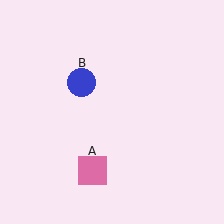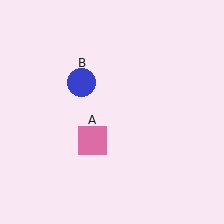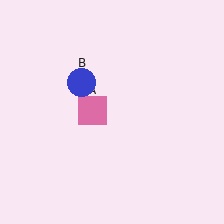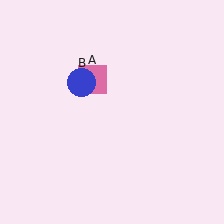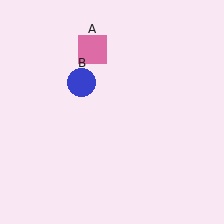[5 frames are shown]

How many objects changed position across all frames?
1 object changed position: pink square (object A).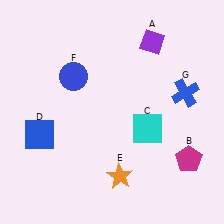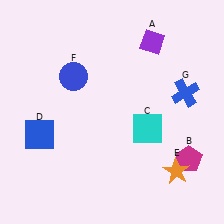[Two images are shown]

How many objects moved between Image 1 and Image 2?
1 object moved between the two images.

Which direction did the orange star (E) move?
The orange star (E) moved right.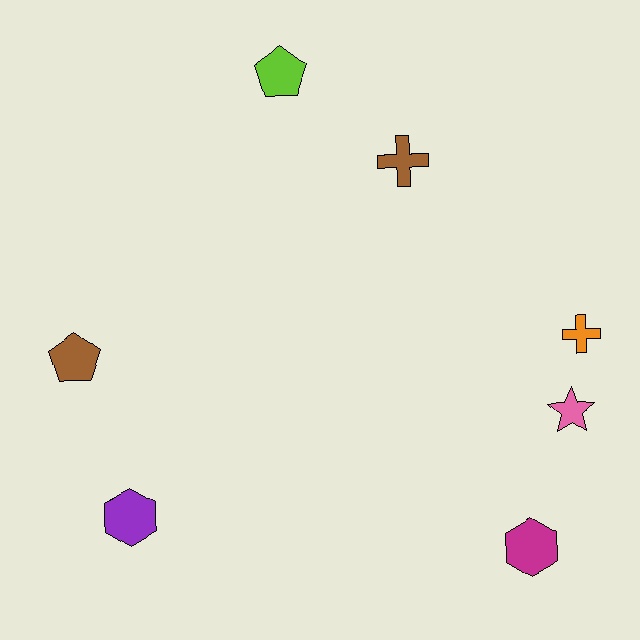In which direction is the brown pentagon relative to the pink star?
The brown pentagon is to the left of the pink star.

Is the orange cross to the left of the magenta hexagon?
No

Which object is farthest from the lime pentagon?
The magenta hexagon is farthest from the lime pentagon.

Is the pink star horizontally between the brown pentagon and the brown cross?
No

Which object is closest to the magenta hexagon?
The pink star is closest to the magenta hexagon.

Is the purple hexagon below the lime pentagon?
Yes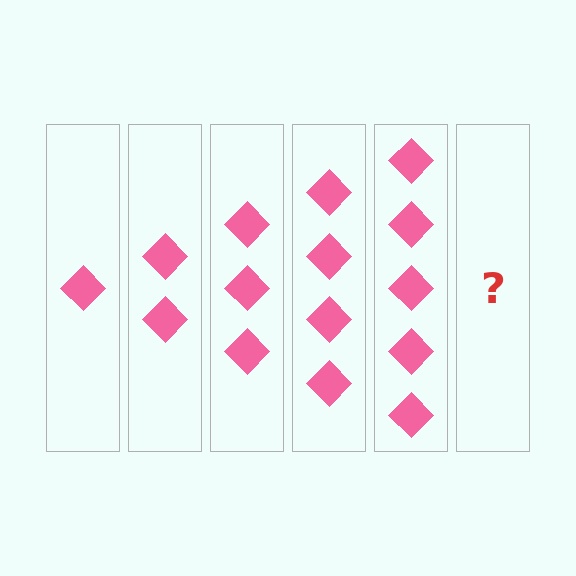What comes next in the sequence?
The next element should be 6 diamonds.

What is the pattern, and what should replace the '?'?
The pattern is that each step adds one more diamond. The '?' should be 6 diamonds.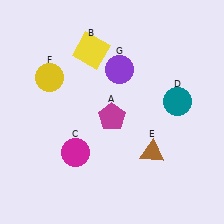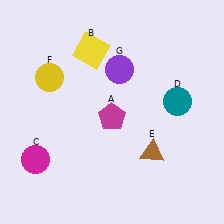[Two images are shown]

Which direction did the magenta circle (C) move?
The magenta circle (C) moved left.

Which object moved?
The magenta circle (C) moved left.